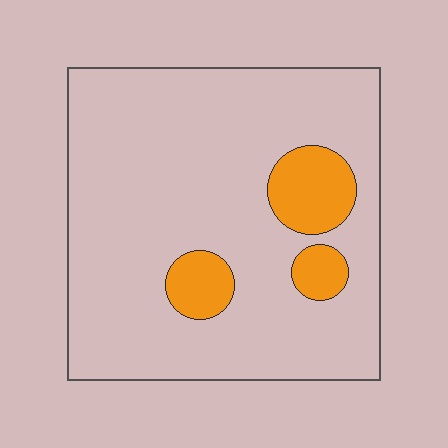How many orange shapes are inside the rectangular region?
3.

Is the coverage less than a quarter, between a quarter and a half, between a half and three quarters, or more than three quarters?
Less than a quarter.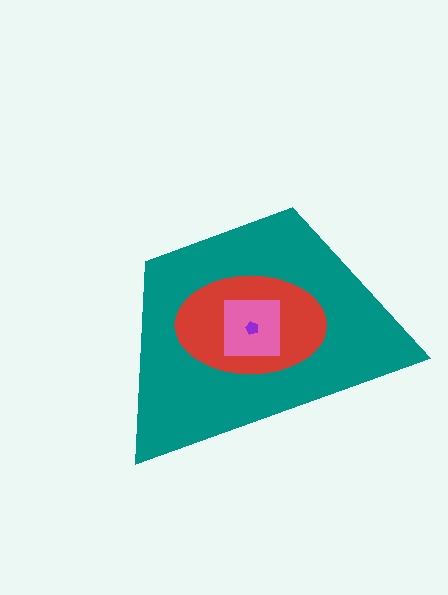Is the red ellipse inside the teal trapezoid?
Yes.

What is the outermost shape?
The teal trapezoid.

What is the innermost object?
The purple pentagon.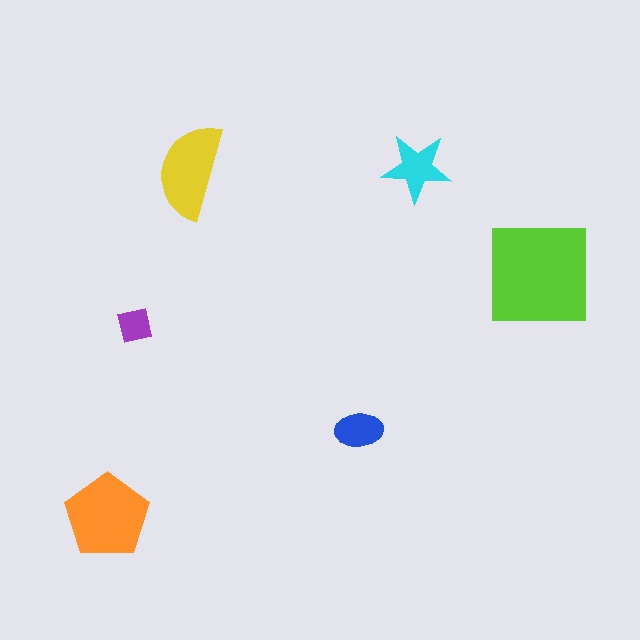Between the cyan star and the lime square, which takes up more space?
The lime square.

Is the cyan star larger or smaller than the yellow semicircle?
Smaller.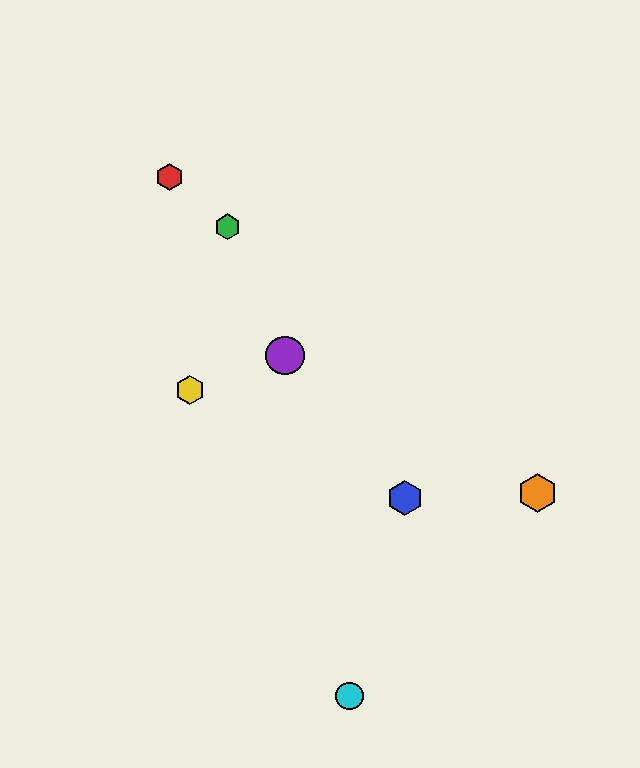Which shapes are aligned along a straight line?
The red hexagon, the green hexagon, the orange hexagon are aligned along a straight line.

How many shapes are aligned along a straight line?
3 shapes (the red hexagon, the green hexagon, the orange hexagon) are aligned along a straight line.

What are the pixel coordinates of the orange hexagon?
The orange hexagon is at (538, 493).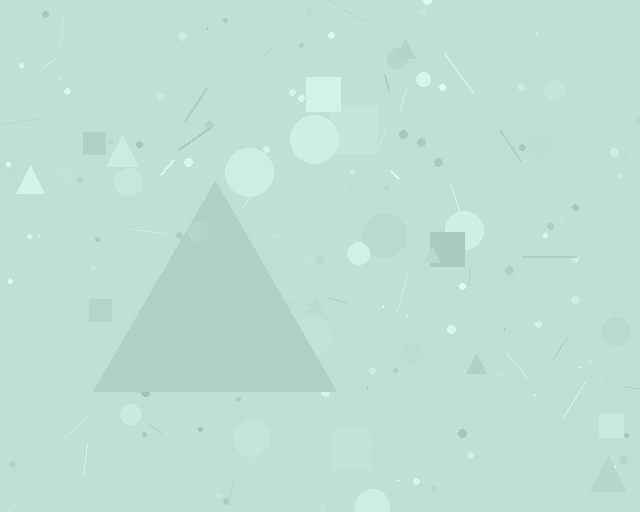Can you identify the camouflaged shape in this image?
The camouflaged shape is a triangle.